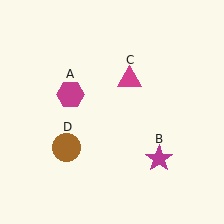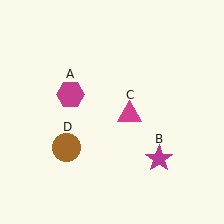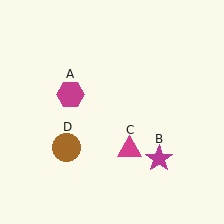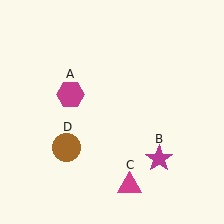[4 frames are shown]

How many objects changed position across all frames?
1 object changed position: magenta triangle (object C).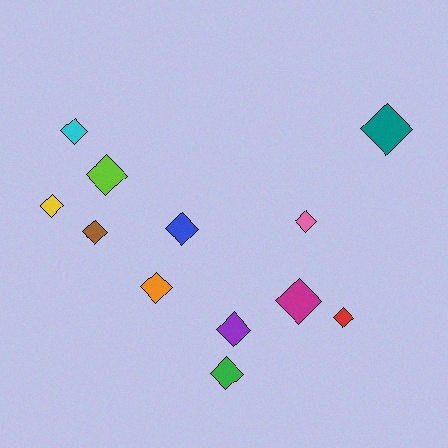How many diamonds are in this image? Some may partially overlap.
There are 12 diamonds.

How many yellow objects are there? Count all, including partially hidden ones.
There is 1 yellow object.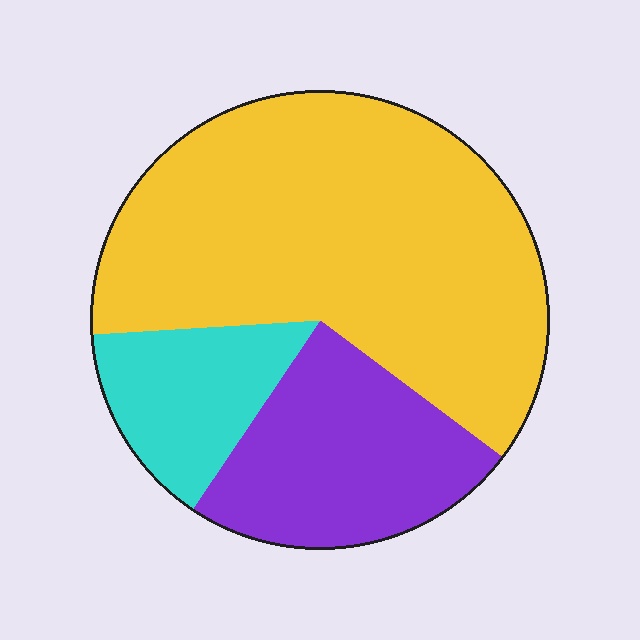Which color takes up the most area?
Yellow, at roughly 60%.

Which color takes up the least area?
Cyan, at roughly 15%.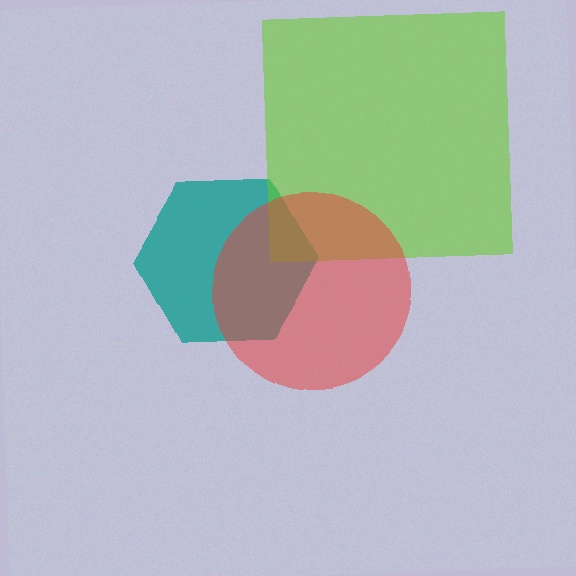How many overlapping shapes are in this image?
There are 3 overlapping shapes in the image.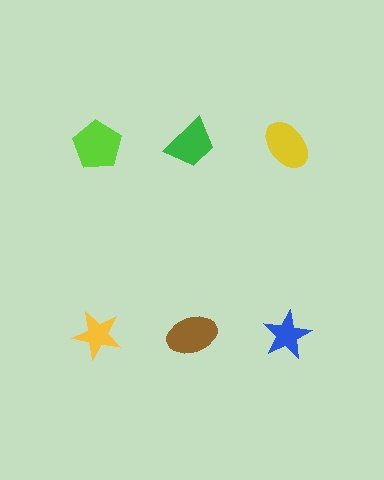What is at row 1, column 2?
A green trapezoid.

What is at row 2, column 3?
A blue star.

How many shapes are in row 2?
3 shapes.